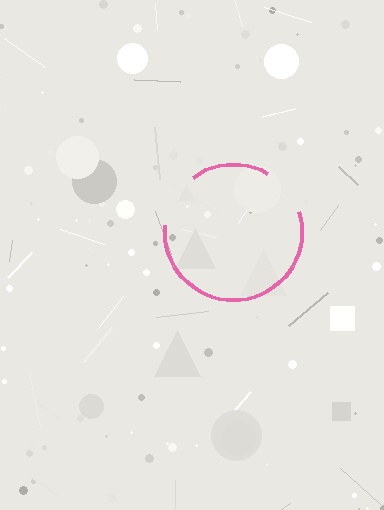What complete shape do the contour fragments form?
The contour fragments form a circle.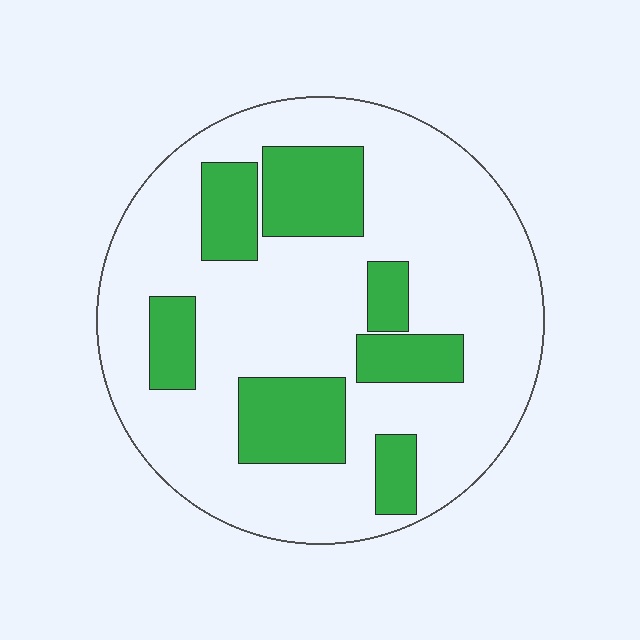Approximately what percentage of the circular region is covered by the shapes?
Approximately 25%.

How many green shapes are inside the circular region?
7.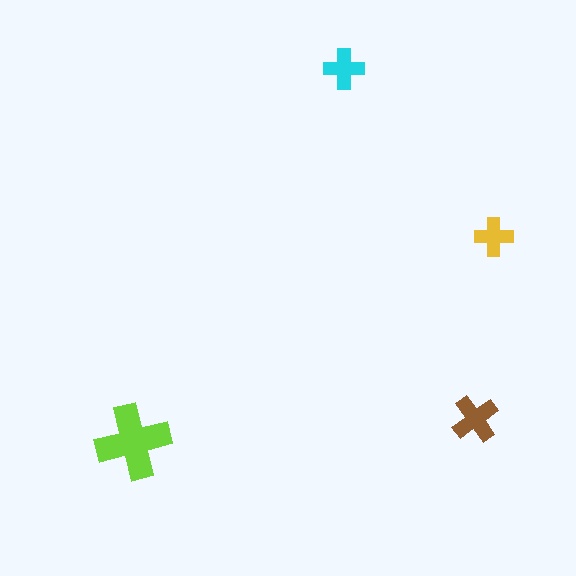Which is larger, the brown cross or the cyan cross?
The brown one.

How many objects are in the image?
There are 4 objects in the image.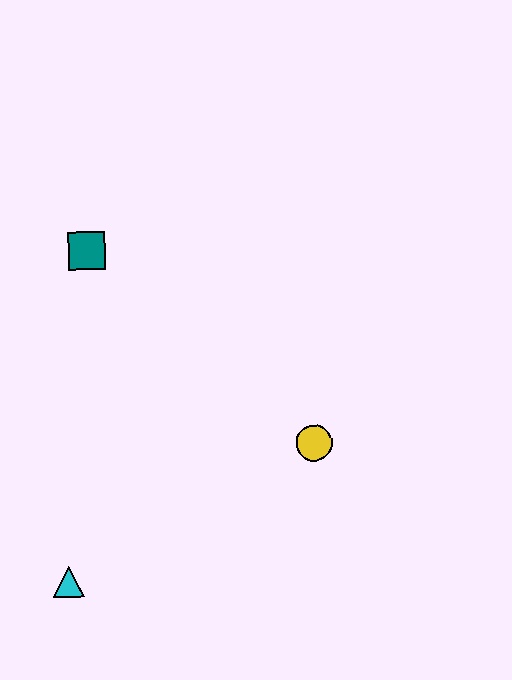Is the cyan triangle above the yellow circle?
No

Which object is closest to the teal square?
The yellow circle is closest to the teal square.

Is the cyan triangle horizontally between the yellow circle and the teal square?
No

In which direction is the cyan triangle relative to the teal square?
The cyan triangle is below the teal square.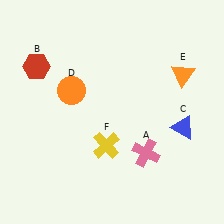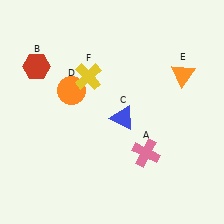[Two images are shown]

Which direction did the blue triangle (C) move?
The blue triangle (C) moved left.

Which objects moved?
The objects that moved are: the blue triangle (C), the yellow cross (F).